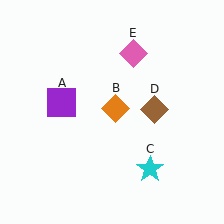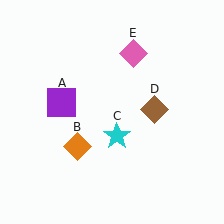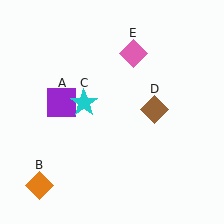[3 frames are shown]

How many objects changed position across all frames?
2 objects changed position: orange diamond (object B), cyan star (object C).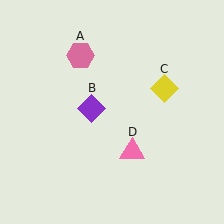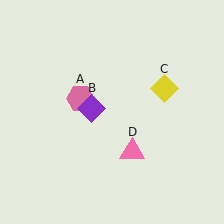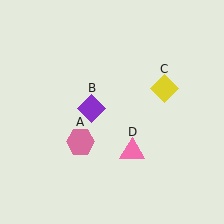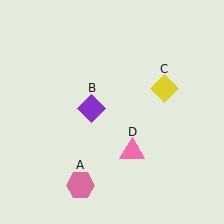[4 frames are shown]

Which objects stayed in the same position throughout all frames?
Purple diamond (object B) and yellow diamond (object C) and pink triangle (object D) remained stationary.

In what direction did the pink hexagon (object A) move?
The pink hexagon (object A) moved down.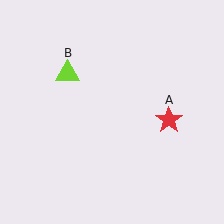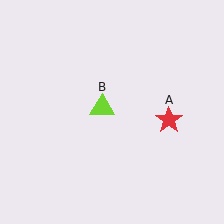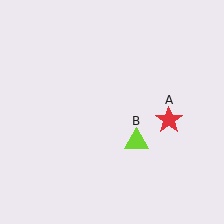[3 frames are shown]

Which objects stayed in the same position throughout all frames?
Red star (object A) remained stationary.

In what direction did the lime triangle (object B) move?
The lime triangle (object B) moved down and to the right.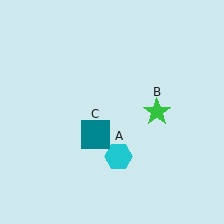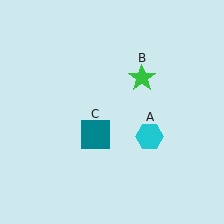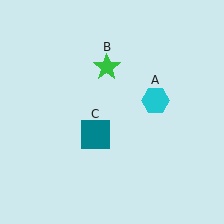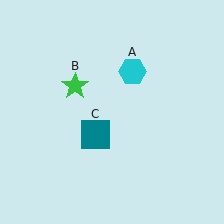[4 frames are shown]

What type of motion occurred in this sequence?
The cyan hexagon (object A), green star (object B) rotated counterclockwise around the center of the scene.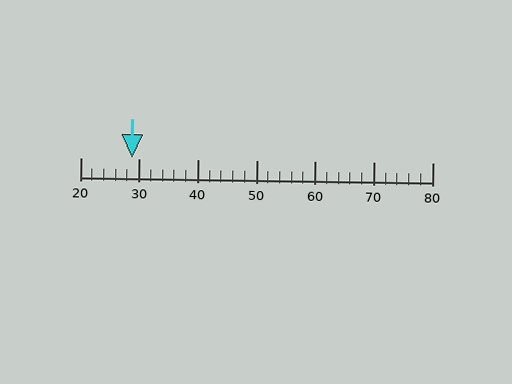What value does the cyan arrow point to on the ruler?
The cyan arrow points to approximately 29.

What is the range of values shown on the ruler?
The ruler shows values from 20 to 80.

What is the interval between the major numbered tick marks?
The major tick marks are spaced 10 units apart.